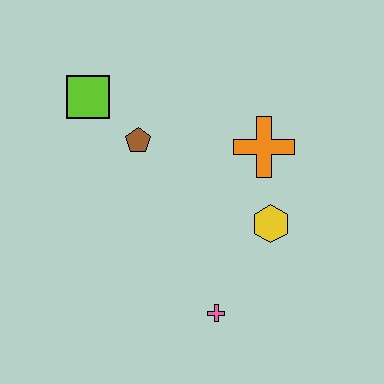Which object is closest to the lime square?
The brown pentagon is closest to the lime square.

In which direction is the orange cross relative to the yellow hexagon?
The orange cross is above the yellow hexagon.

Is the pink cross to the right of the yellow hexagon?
No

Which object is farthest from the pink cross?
The lime square is farthest from the pink cross.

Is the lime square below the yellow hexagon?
No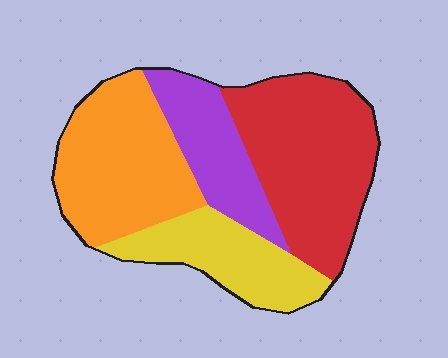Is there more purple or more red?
Red.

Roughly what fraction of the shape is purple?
Purple takes up about one sixth (1/6) of the shape.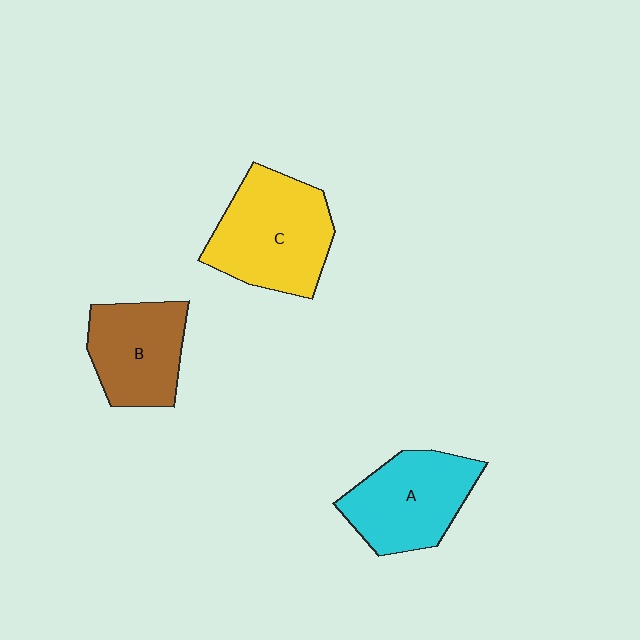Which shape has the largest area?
Shape C (yellow).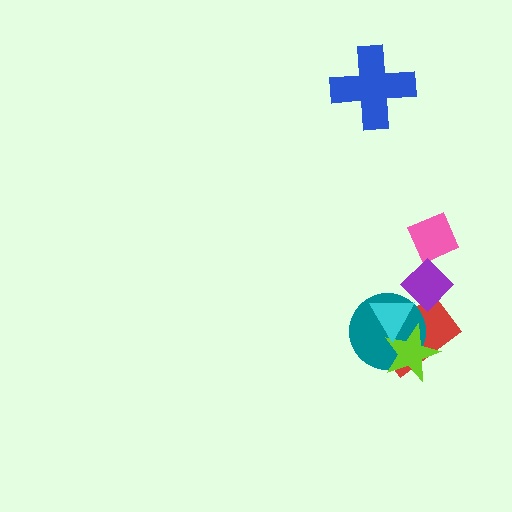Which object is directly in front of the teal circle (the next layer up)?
The lime star is directly in front of the teal circle.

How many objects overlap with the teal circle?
3 objects overlap with the teal circle.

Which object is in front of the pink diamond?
The purple diamond is in front of the pink diamond.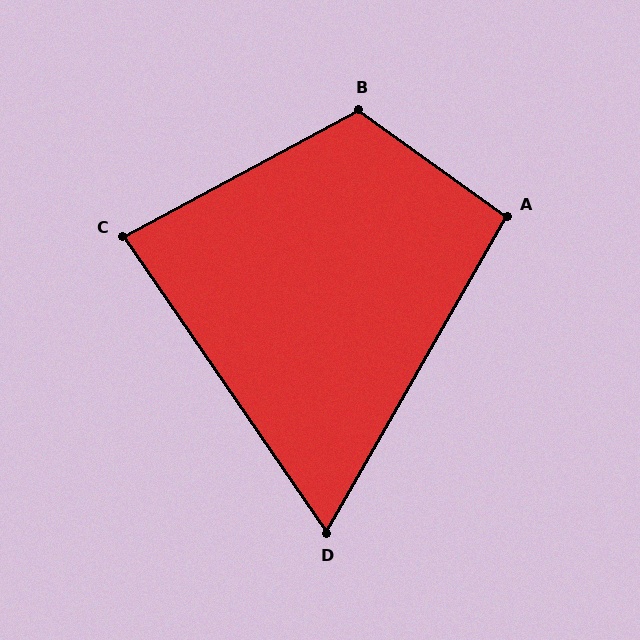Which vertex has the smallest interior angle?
D, at approximately 64 degrees.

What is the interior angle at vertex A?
Approximately 96 degrees (obtuse).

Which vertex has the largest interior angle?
B, at approximately 116 degrees.